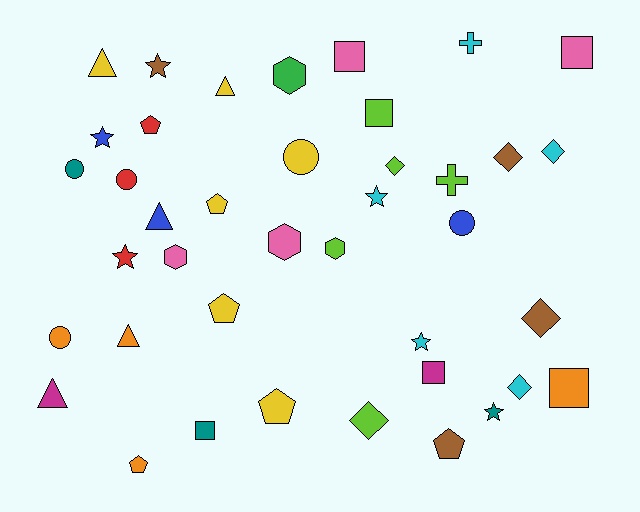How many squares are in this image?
There are 6 squares.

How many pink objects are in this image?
There are 4 pink objects.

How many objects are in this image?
There are 40 objects.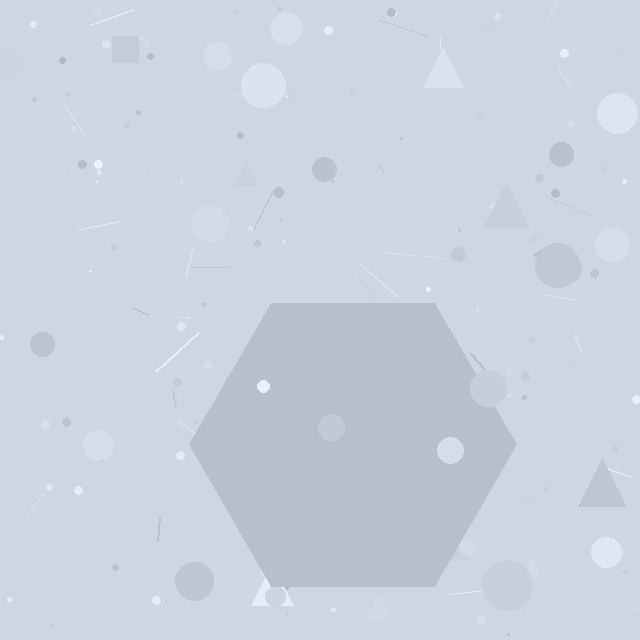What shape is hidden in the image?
A hexagon is hidden in the image.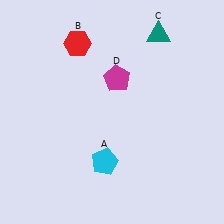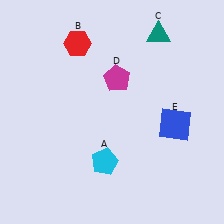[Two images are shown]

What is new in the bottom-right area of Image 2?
A blue square (E) was added in the bottom-right area of Image 2.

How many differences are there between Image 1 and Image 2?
There is 1 difference between the two images.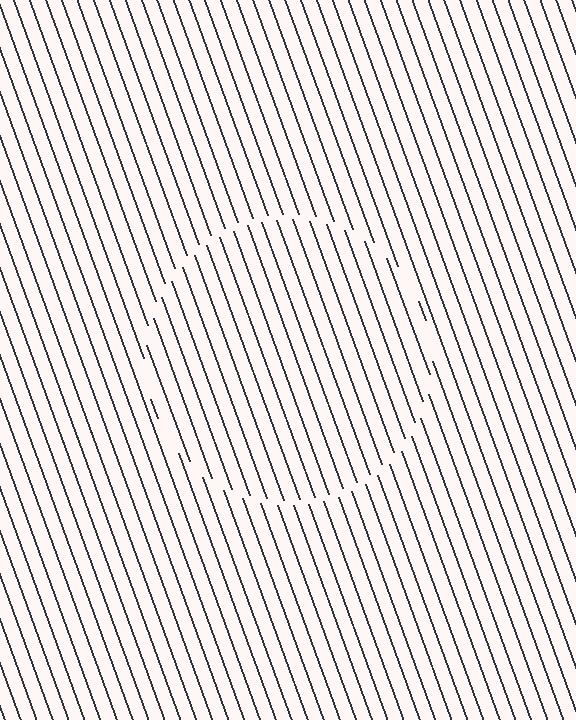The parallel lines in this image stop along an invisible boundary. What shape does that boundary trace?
An illusory circle. The interior of the shape contains the same grating, shifted by half a period — the contour is defined by the phase discontinuity where line-ends from the inner and outer gratings abut.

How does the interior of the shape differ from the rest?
The interior of the shape contains the same grating, shifted by half a period — the contour is defined by the phase discontinuity where line-ends from the inner and outer gratings abut.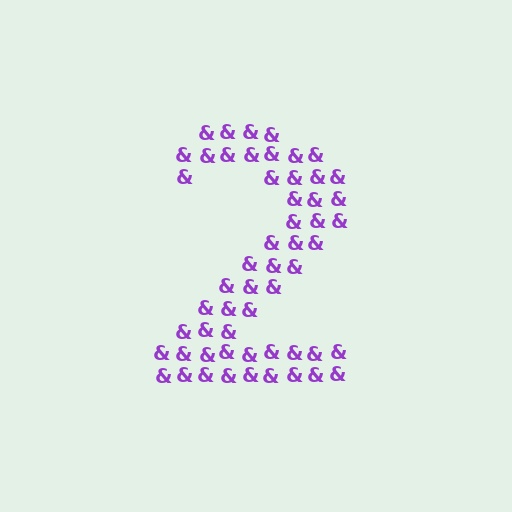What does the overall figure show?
The overall figure shows the digit 2.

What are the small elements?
The small elements are ampersands.